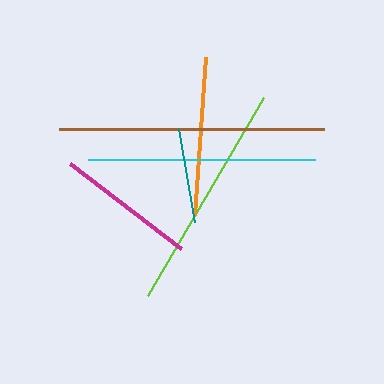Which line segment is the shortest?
The teal line is the shortest at approximately 94 pixels.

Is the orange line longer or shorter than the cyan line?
The cyan line is longer than the orange line.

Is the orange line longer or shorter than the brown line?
The brown line is longer than the orange line.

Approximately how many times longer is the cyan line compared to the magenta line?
The cyan line is approximately 1.6 times the length of the magenta line.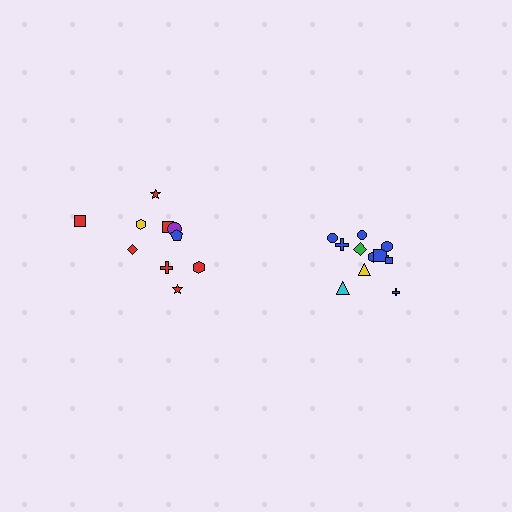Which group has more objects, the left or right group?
The right group.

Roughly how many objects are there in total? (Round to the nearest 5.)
Roughly 20 objects in total.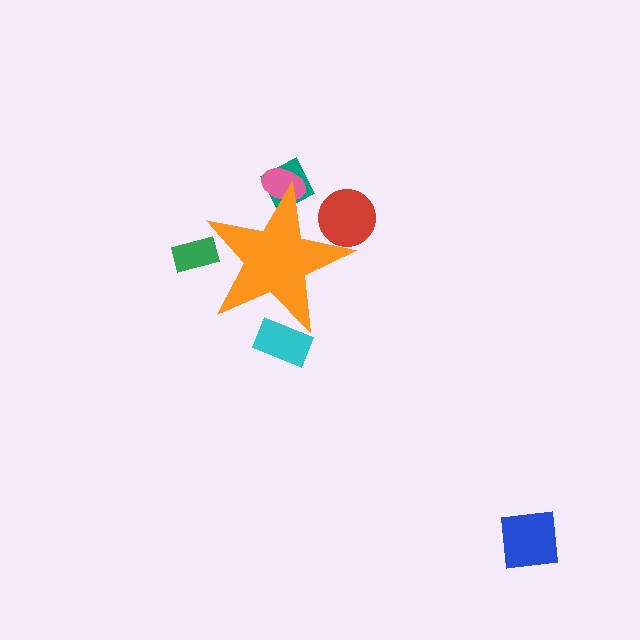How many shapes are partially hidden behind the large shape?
5 shapes are partially hidden.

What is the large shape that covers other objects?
An orange star.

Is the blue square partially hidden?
No, the blue square is fully visible.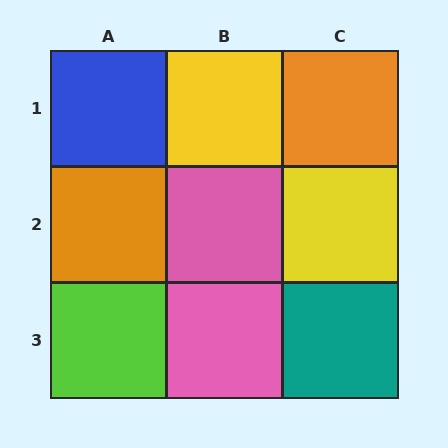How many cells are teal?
1 cell is teal.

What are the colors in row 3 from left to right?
Lime, pink, teal.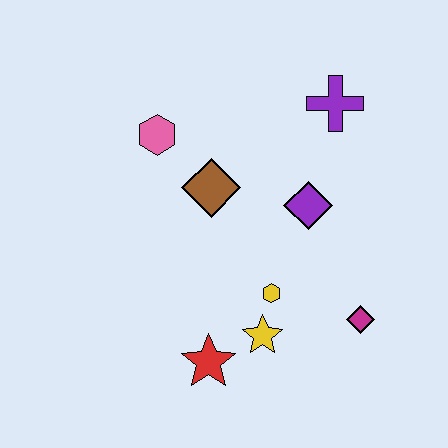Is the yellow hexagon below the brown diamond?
Yes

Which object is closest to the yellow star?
The yellow hexagon is closest to the yellow star.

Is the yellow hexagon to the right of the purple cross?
No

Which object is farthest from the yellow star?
The purple cross is farthest from the yellow star.